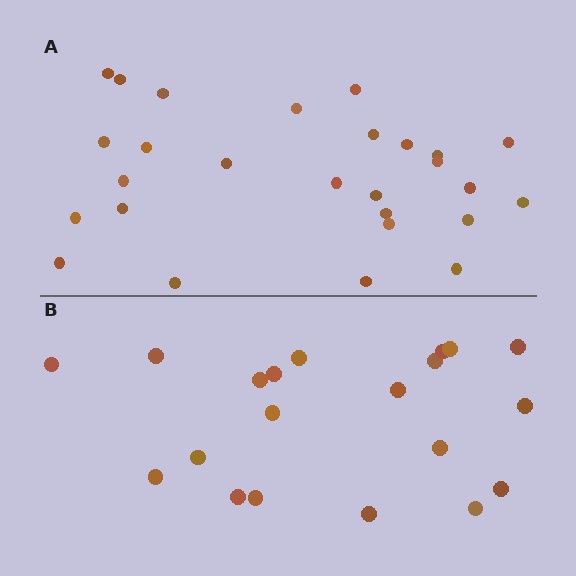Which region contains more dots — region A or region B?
Region A (the top region) has more dots.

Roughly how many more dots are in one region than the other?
Region A has roughly 8 or so more dots than region B.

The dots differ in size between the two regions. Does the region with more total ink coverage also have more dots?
No. Region B has more total ink coverage because its dots are larger, but region A actually contains more individual dots. Total area can be misleading — the number of items is what matters here.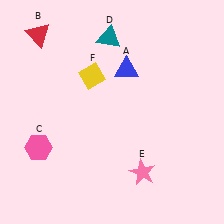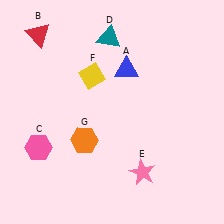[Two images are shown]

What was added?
An orange hexagon (G) was added in Image 2.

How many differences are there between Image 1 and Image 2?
There is 1 difference between the two images.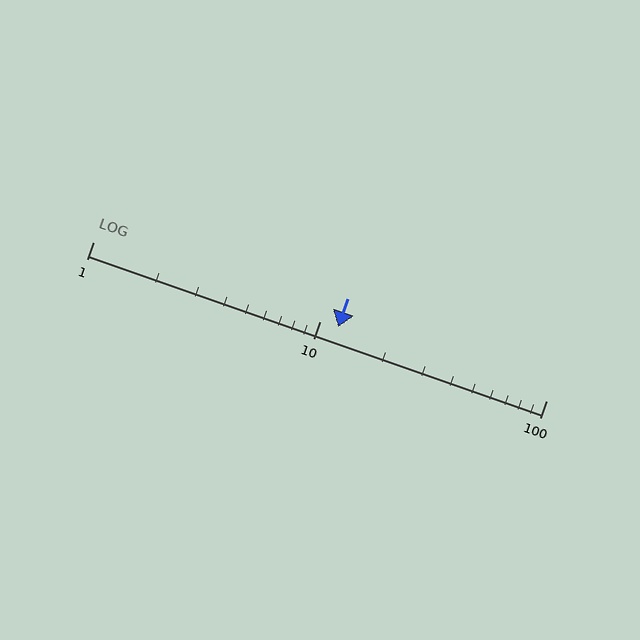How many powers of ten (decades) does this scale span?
The scale spans 2 decades, from 1 to 100.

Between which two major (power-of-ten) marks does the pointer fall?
The pointer is between 10 and 100.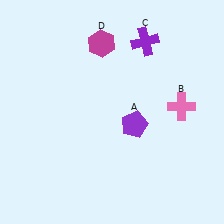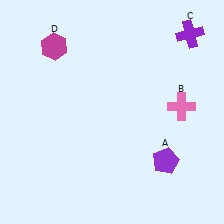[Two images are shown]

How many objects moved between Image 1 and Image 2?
3 objects moved between the two images.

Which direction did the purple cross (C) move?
The purple cross (C) moved right.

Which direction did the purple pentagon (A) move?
The purple pentagon (A) moved down.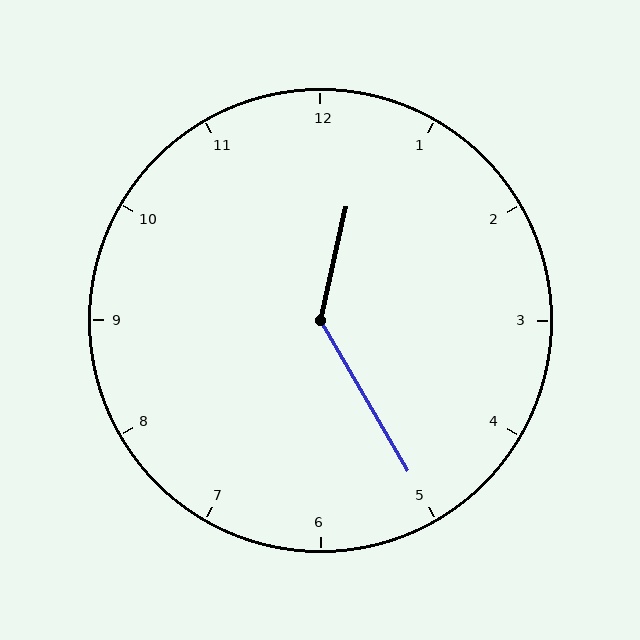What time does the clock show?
12:25.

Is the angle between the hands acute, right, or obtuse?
It is obtuse.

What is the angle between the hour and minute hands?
Approximately 138 degrees.